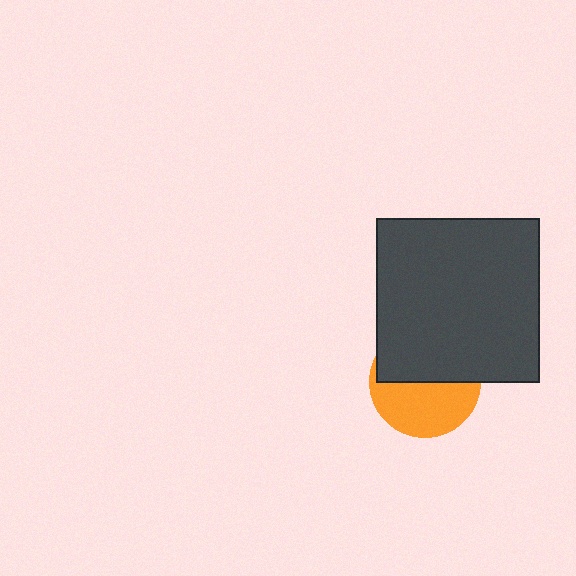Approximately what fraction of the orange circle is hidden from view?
Roughly 51% of the orange circle is hidden behind the dark gray square.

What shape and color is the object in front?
The object in front is a dark gray square.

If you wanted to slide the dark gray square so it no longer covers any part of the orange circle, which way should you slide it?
Slide it up — that is the most direct way to separate the two shapes.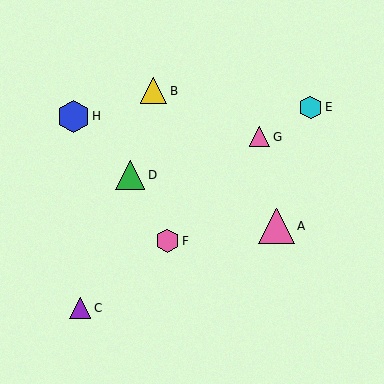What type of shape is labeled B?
Shape B is a yellow triangle.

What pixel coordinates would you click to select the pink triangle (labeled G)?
Click at (259, 137) to select the pink triangle G.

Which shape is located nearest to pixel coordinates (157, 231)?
The pink hexagon (labeled F) at (168, 241) is nearest to that location.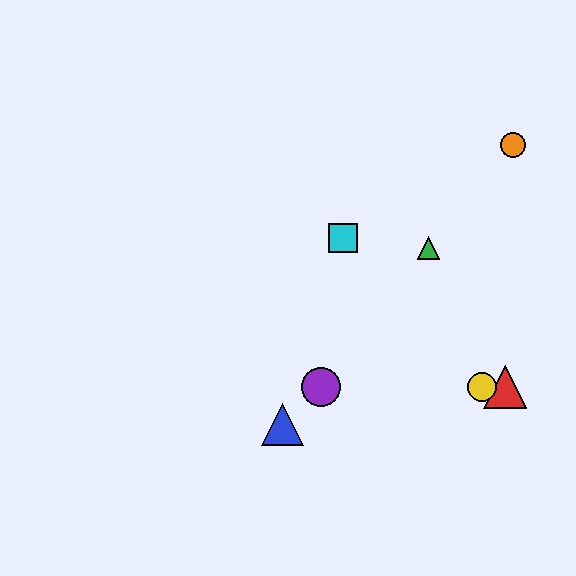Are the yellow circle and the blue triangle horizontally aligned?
No, the yellow circle is at y≈387 and the blue triangle is at y≈425.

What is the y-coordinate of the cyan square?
The cyan square is at y≈238.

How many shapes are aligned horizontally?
3 shapes (the red triangle, the yellow circle, the purple circle) are aligned horizontally.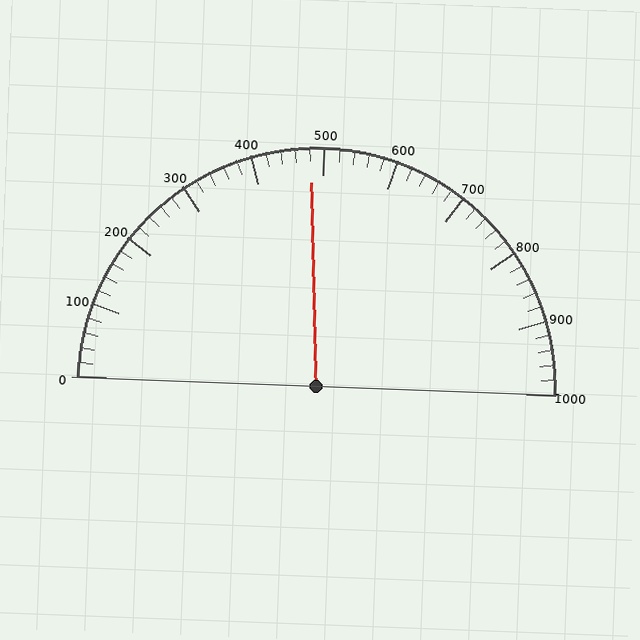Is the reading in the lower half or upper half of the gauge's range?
The reading is in the lower half of the range (0 to 1000).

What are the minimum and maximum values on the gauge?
The gauge ranges from 0 to 1000.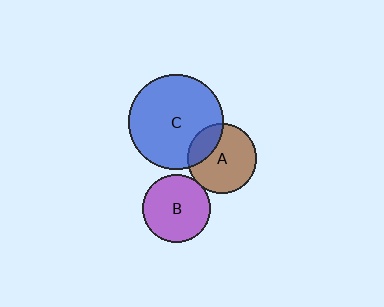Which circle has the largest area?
Circle C (blue).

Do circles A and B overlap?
Yes.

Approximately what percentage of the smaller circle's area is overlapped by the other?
Approximately 5%.